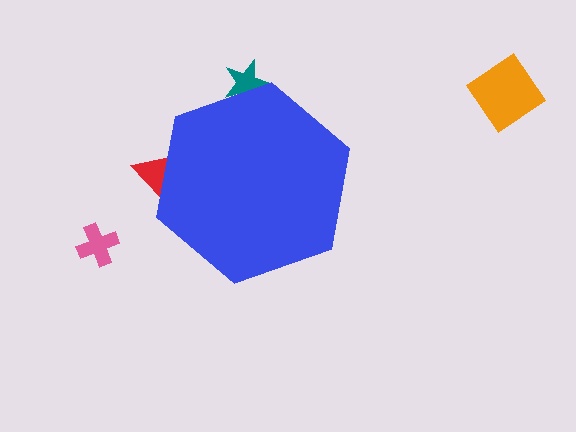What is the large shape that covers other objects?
A blue hexagon.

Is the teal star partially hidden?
Yes, the teal star is partially hidden behind the blue hexagon.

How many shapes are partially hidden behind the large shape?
2 shapes are partially hidden.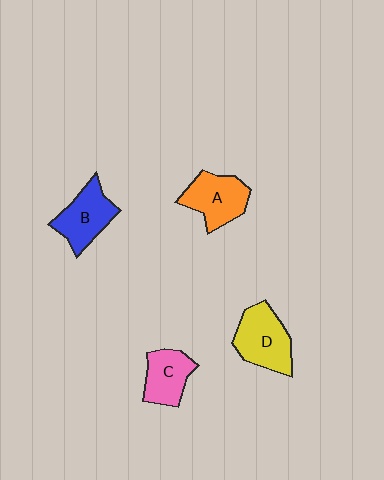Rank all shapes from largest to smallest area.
From largest to smallest: D (yellow), A (orange), B (blue), C (pink).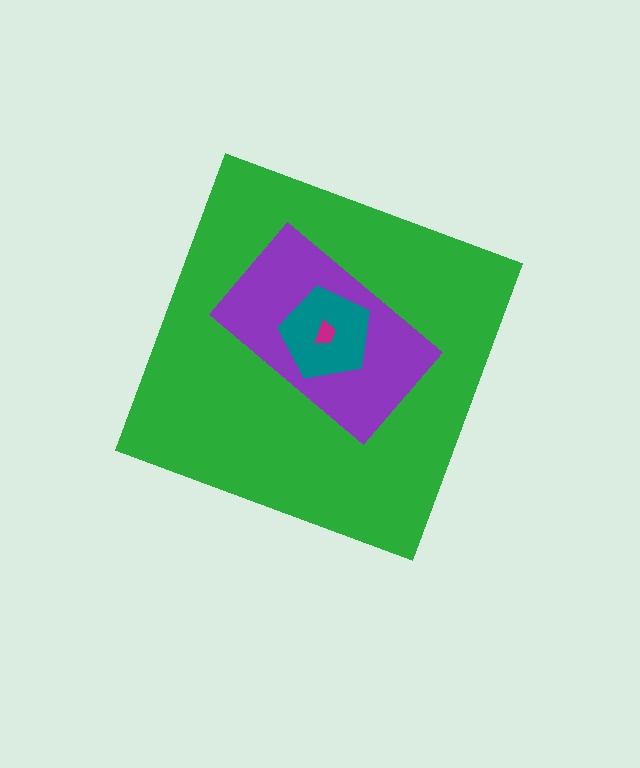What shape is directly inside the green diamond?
The purple rectangle.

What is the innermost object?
The magenta trapezoid.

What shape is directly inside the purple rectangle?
The teal pentagon.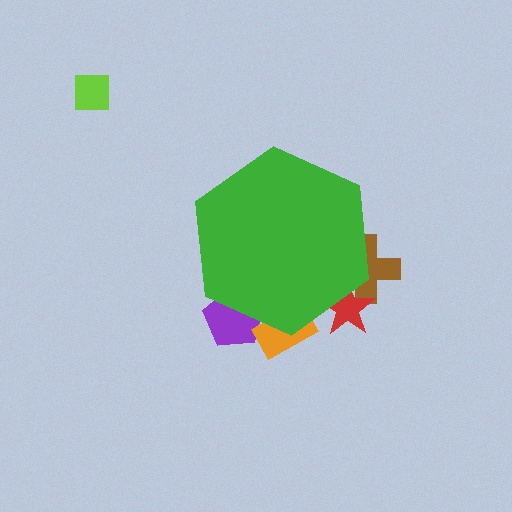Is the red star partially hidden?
Yes, the red star is partially hidden behind the green hexagon.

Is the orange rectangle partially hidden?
Yes, the orange rectangle is partially hidden behind the green hexagon.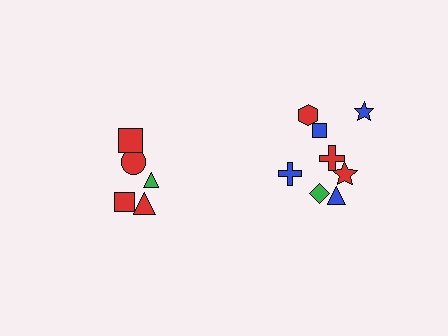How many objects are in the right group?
There are 8 objects.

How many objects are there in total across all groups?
There are 13 objects.